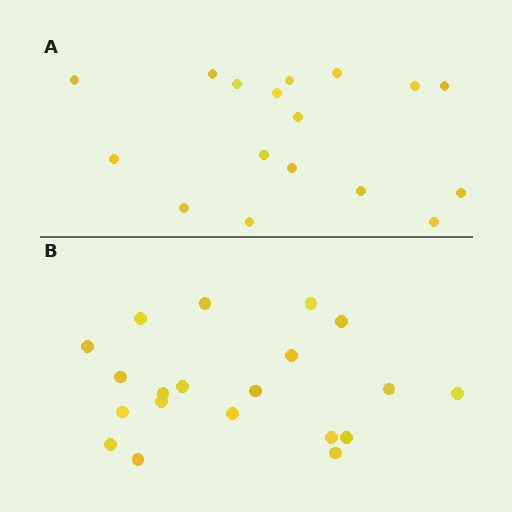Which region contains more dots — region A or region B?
Region B (the bottom region) has more dots.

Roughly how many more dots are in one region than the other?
Region B has just a few more — roughly 2 or 3 more dots than region A.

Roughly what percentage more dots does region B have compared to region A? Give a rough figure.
About 20% more.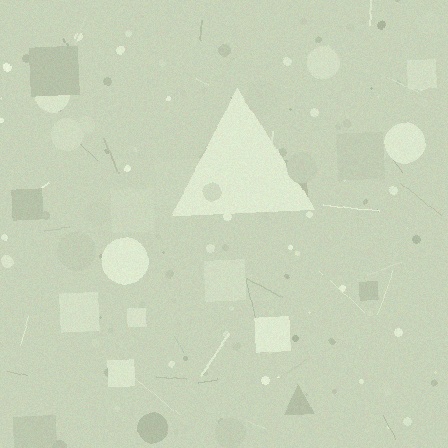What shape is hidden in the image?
A triangle is hidden in the image.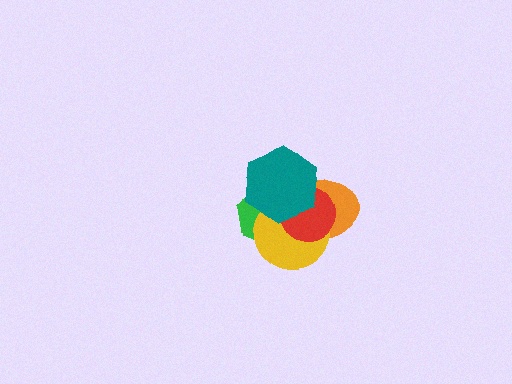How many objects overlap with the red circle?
4 objects overlap with the red circle.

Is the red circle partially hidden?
Yes, it is partially covered by another shape.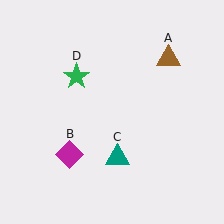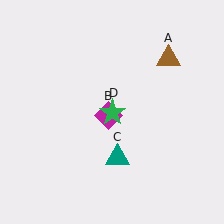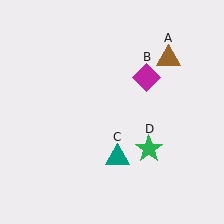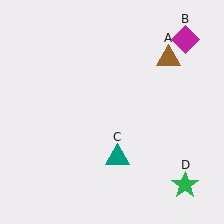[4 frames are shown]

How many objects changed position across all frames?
2 objects changed position: magenta diamond (object B), green star (object D).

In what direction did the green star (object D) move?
The green star (object D) moved down and to the right.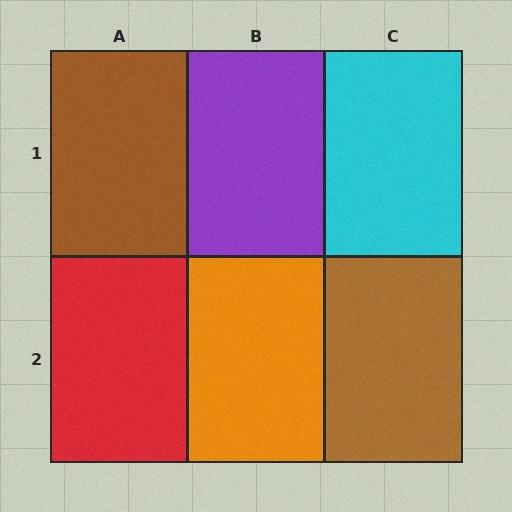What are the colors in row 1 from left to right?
Brown, purple, cyan.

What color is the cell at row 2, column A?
Red.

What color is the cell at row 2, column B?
Orange.